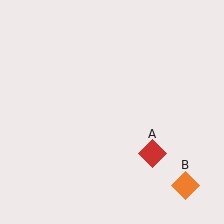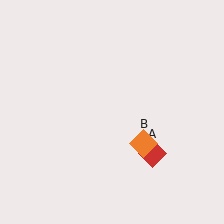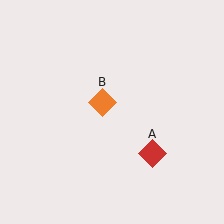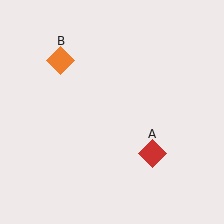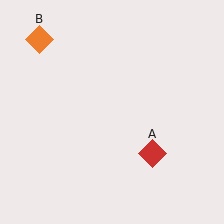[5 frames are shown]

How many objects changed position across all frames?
1 object changed position: orange diamond (object B).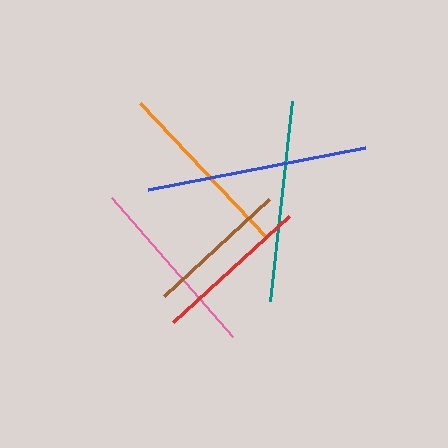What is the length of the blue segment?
The blue segment is approximately 221 pixels long.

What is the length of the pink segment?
The pink segment is approximately 185 pixels long.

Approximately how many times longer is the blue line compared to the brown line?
The blue line is approximately 1.5 times the length of the brown line.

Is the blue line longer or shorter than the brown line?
The blue line is longer than the brown line.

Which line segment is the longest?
The blue line is the longest at approximately 221 pixels.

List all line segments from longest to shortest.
From longest to shortest: blue, teal, orange, pink, red, brown.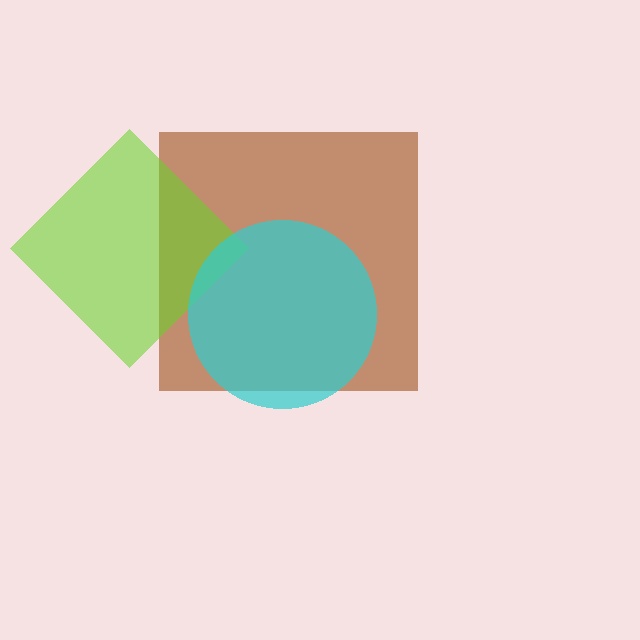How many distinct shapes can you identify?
There are 3 distinct shapes: a brown square, a lime diamond, a cyan circle.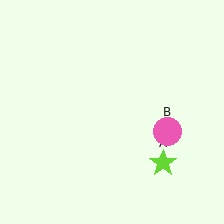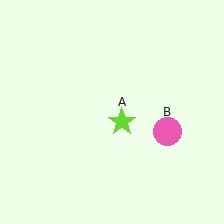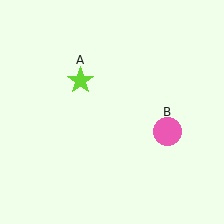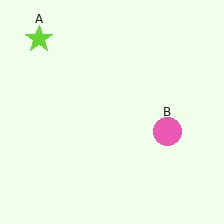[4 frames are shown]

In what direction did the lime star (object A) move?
The lime star (object A) moved up and to the left.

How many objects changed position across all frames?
1 object changed position: lime star (object A).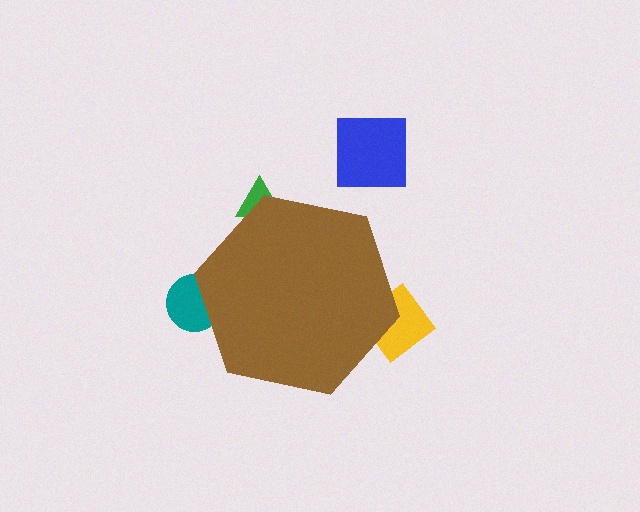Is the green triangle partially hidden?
Yes, the green triangle is partially hidden behind the brown hexagon.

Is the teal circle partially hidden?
Yes, the teal circle is partially hidden behind the brown hexagon.